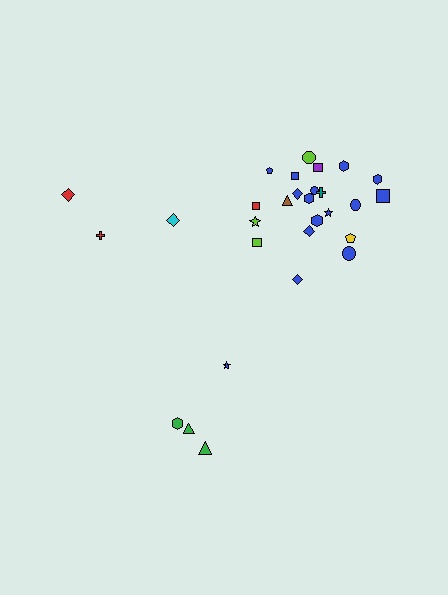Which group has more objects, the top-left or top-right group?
The top-right group.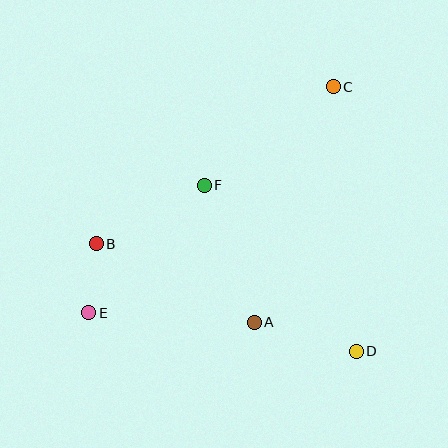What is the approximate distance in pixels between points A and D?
The distance between A and D is approximately 106 pixels.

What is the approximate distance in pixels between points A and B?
The distance between A and B is approximately 176 pixels.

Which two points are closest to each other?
Points B and E are closest to each other.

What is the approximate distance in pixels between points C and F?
The distance between C and F is approximately 162 pixels.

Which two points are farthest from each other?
Points C and E are farthest from each other.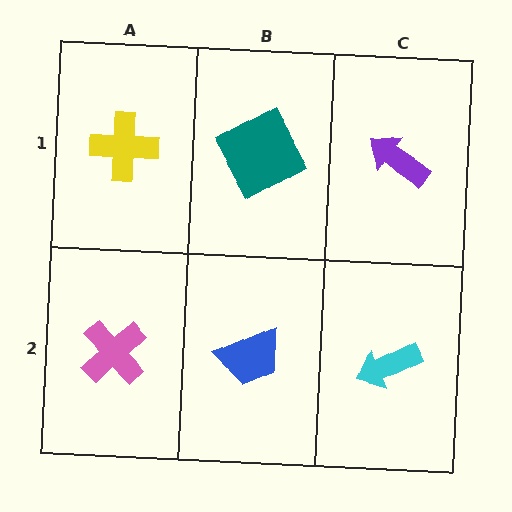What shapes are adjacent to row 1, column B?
A blue trapezoid (row 2, column B), a yellow cross (row 1, column A), a purple arrow (row 1, column C).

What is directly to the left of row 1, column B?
A yellow cross.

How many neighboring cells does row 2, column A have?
2.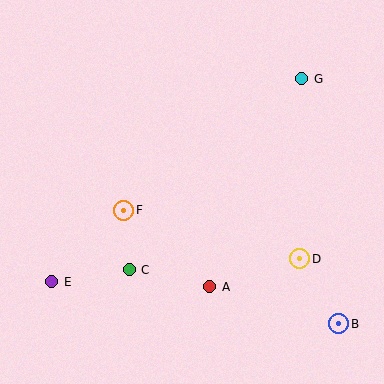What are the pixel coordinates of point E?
Point E is at (52, 282).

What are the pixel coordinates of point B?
Point B is at (339, 324).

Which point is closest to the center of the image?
Point F at (124, 210) is closest to the center.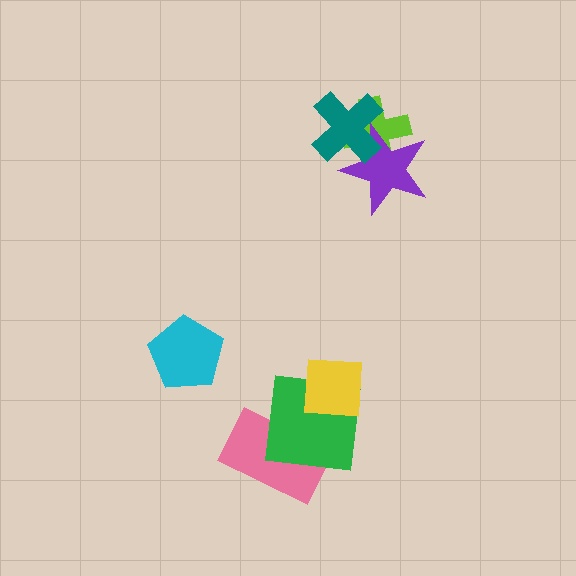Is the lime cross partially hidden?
Yes, it is partially covered by another shape.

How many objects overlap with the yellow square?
1 object overlaps with the yellow square.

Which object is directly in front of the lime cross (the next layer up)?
The purple star is directly in front of the lime cross.